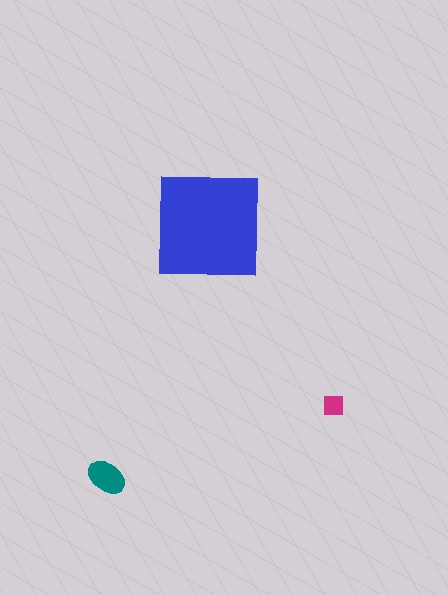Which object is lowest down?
The teal ellipse is bottommost.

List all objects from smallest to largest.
The magenta square, the teal ellipse, the blue square.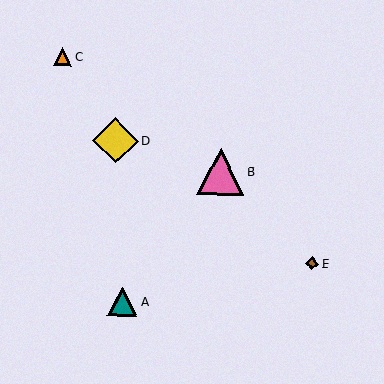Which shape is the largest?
The pink triangle (labeled B) is the largest.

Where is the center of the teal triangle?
The center of the teal triangle is at (123, 302).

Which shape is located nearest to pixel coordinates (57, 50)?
The orange triangle (labeled C) at (62, 57) is nearest to that location.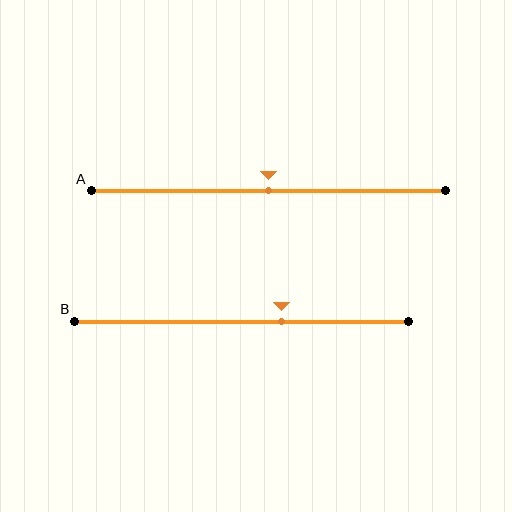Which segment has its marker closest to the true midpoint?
Segment A has its marker closest to the true midpoint.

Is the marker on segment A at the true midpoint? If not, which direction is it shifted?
Yes, the marker on segment A is at the true midpoint.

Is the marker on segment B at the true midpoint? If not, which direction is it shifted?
No, the marker on segment B is shifted to the right by about 12% of the segment length.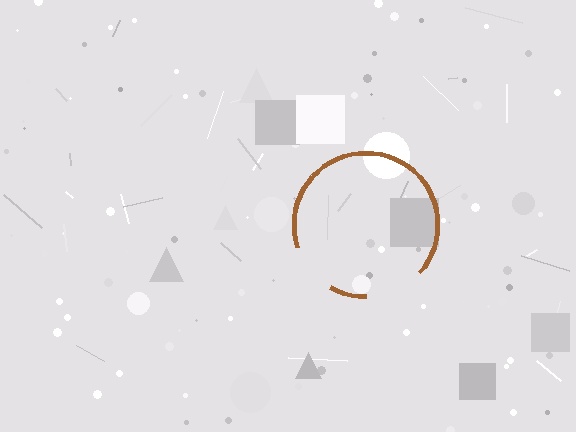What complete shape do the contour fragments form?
The contour fragments form a circle.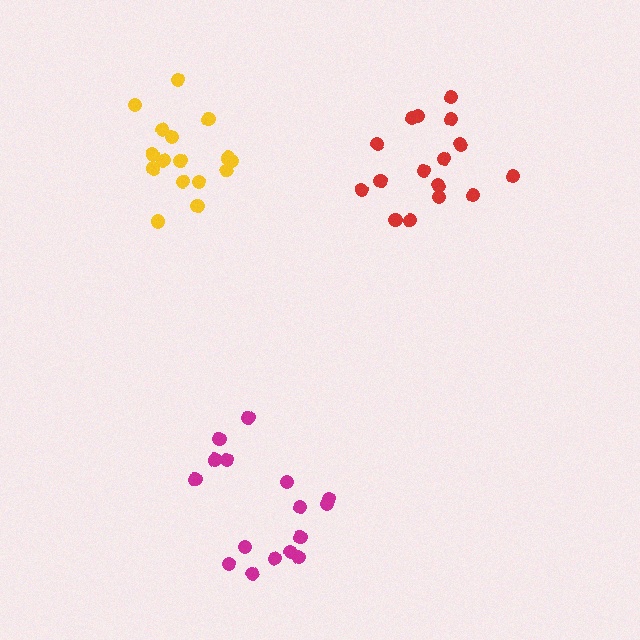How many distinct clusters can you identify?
There are 3 distinct clusters.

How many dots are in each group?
Group 1: 16 dots, Group 2: 16 dots, Group 3: 16 dots (48 total).